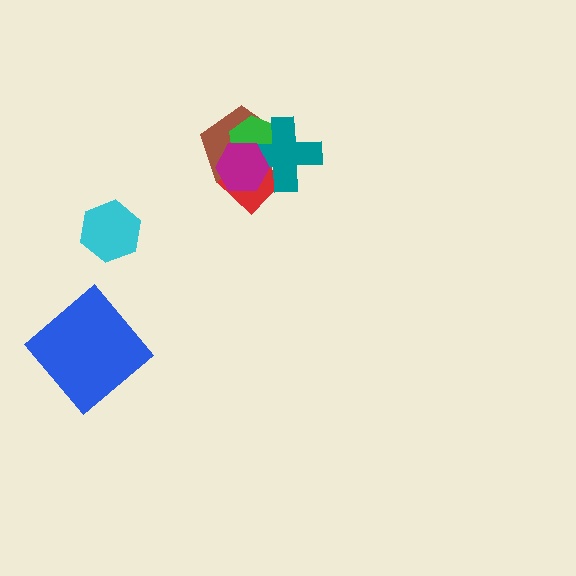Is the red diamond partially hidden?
Yes, it is partially covered by another shape.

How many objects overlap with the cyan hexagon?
0 objects overlap with the cyan hexagon.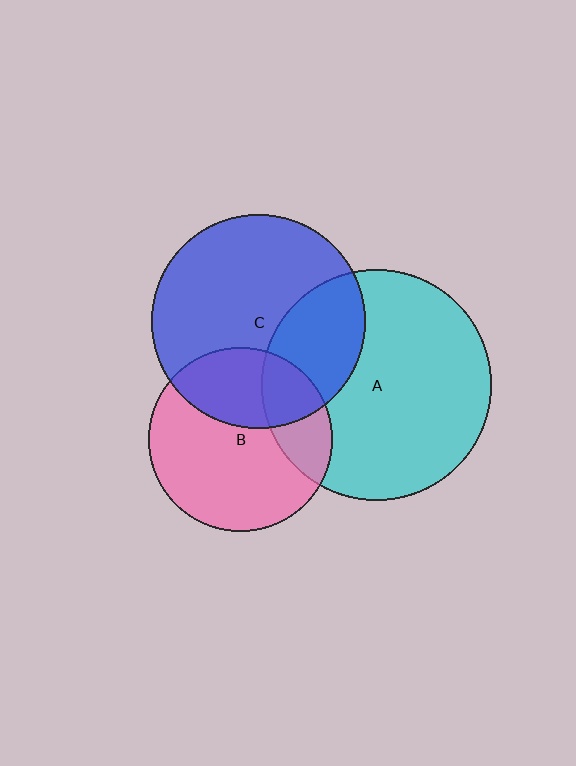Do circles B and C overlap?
Yes.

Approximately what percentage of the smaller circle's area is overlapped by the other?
Approximately 35%.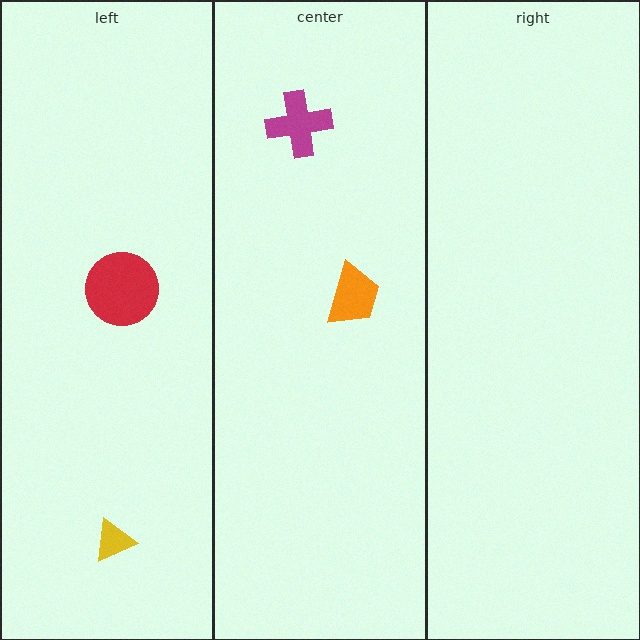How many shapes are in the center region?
2.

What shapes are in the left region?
The yellow triangle, the red circle.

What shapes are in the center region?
The orange trapezoid, the magenta cross.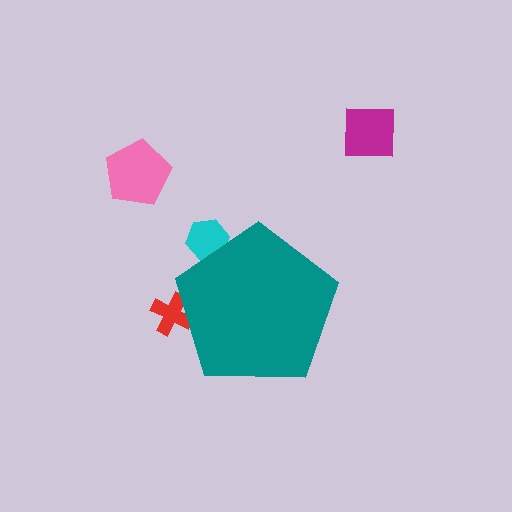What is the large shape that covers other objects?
A teal pentagon.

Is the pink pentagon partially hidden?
No, the pink pentagon is fully visible.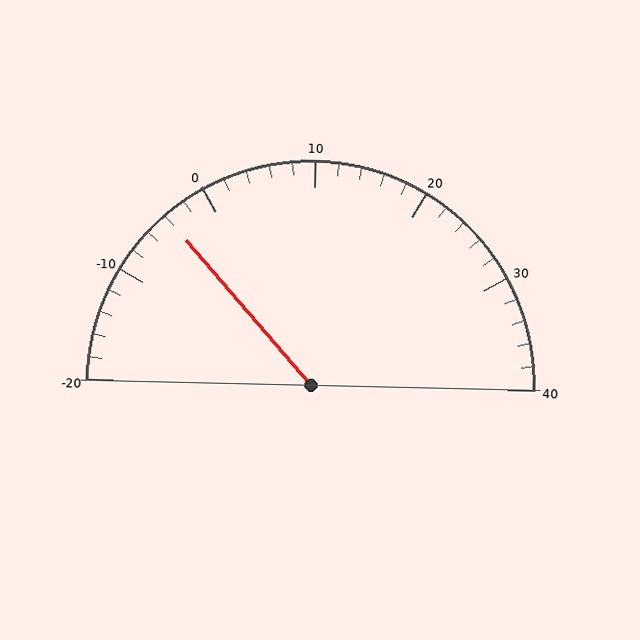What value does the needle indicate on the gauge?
The needle indicates approximately -4.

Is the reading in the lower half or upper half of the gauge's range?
The reading is in the lower half of the range (-20 to 40).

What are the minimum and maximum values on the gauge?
The gauge ranges from -20 to 40.